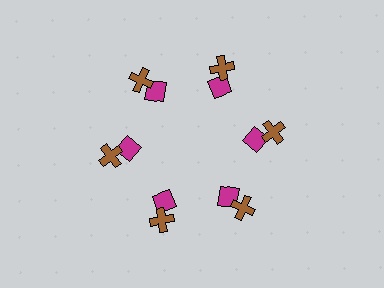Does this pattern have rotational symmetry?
Yes, this pattern has 6-fold rotational symmetry. It looks the same after rotating 60 degrees around the center.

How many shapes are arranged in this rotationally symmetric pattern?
There are 12 shapes, arranged in 6 groups of 2.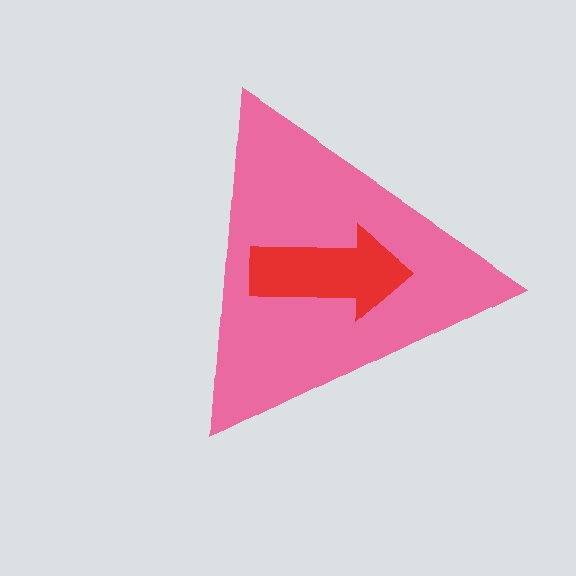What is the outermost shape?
The pink triangle.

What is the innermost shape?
The red arrow.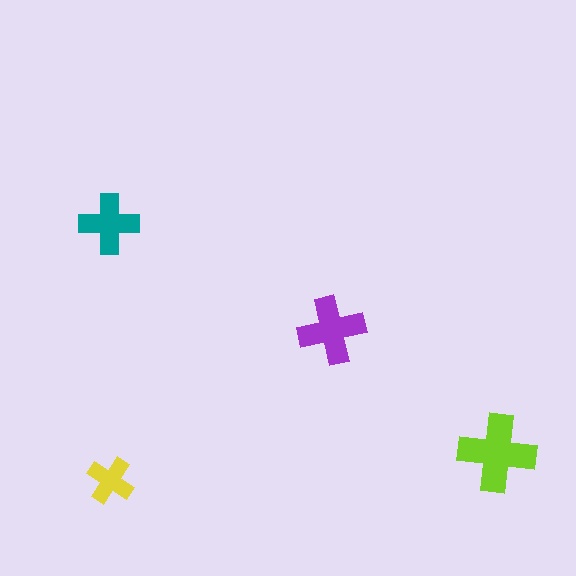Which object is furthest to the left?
The teal cross is leftmost.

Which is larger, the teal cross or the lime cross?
The lime one.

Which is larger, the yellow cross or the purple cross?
The purple one.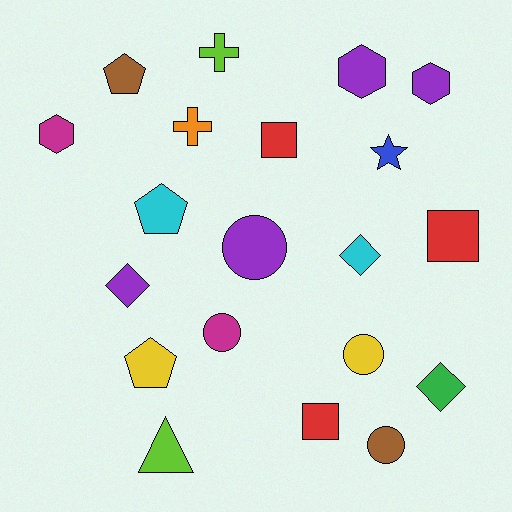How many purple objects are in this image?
There are 4 purple objects.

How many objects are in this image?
There are 20 objects.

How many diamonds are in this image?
There are 3 diamonds.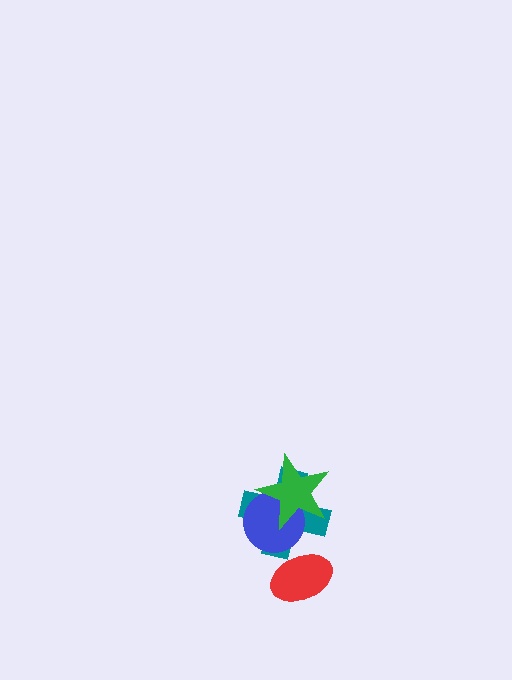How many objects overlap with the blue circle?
2 objects overlap with the blue circle.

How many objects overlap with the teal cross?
3 objects overlap with the teal cross.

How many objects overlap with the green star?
2 objects overlap with the green star.